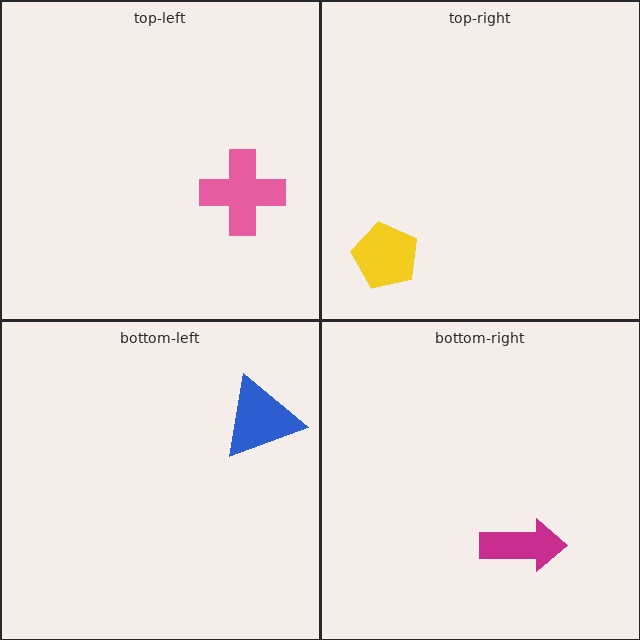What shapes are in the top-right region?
The yellow pentagon.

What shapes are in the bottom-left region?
The blue triangle.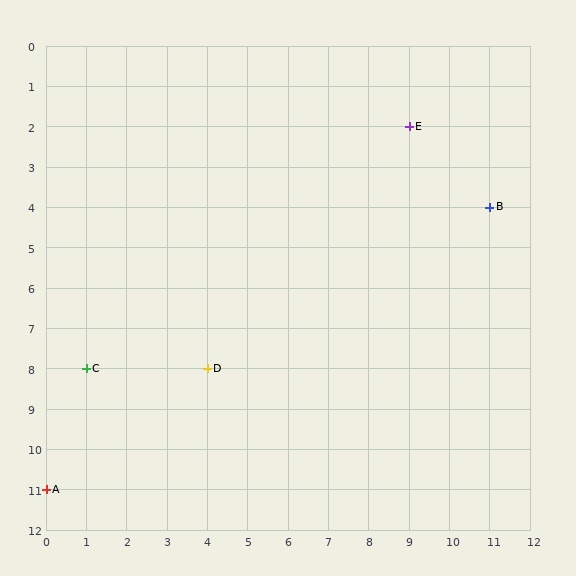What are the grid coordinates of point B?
Point B is at grid coordinates (11, 4).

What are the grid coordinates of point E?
Point E is at grid coordinates (9, 2).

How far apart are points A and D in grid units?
Points A and D are 4 columns and 3 rows apart (about 5.0 grid units diagonally).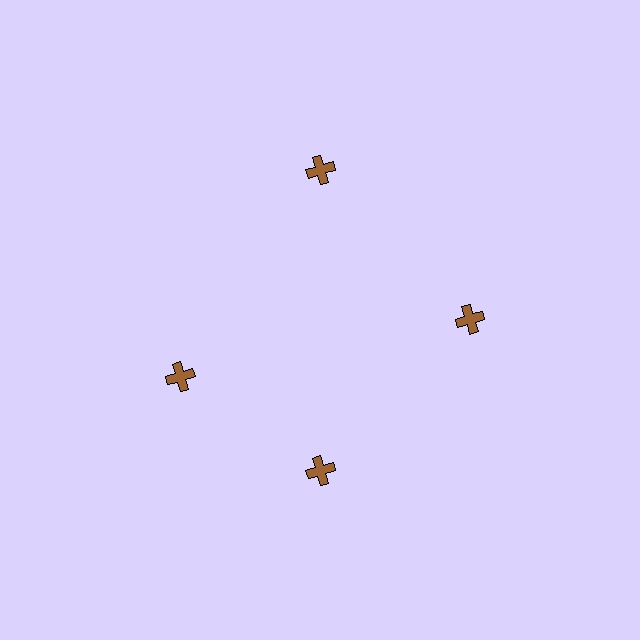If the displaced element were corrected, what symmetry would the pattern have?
It would have 4-fold rotational symmetry — the pattern would map onto itself every 90 degrees.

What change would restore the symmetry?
The symmetry would be restored by rotating it back into even spacing with its neighbors so that all 4 crosses sit at equal angles and equal distance from the center.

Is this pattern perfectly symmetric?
No. The 4 brown crosses are arranged in a ring, but one element near the 9 o'clock position is rotated out of alignment along the ring, breaking the 4-fold rotational symmetry.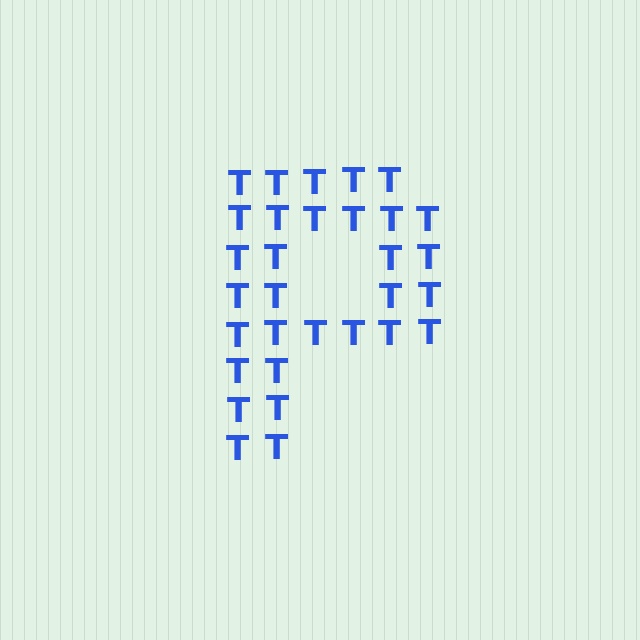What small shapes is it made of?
It is made of small letter T's.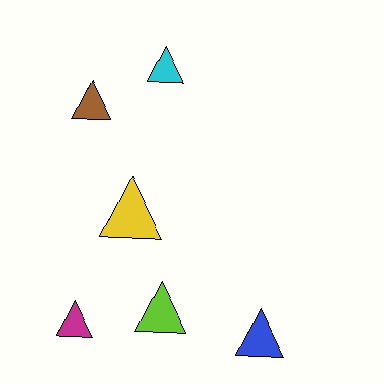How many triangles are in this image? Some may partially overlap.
There are 6 triangles.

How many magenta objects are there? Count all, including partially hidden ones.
There is 1 magenta object.